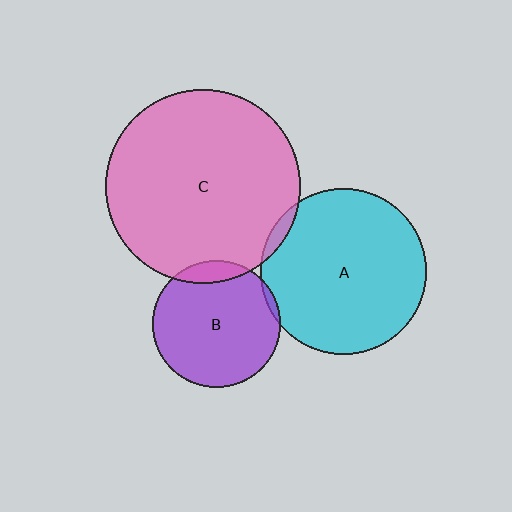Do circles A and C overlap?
Yes.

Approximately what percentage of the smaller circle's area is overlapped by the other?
Approximately 5%.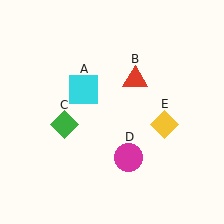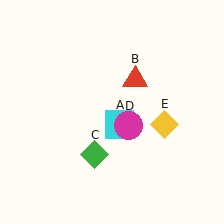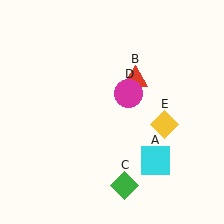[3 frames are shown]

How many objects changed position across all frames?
3 objects changed position: cyan square (object A), green diamond (object C), magenta circle (object D).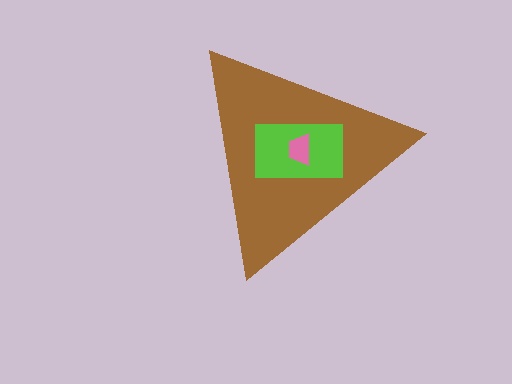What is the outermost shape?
The brown triangle.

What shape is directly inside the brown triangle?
The lime rectangle.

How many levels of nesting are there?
3.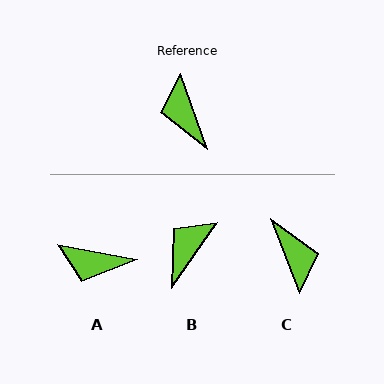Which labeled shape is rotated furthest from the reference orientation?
C, about 179 degrees away.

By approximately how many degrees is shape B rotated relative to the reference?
Approximately 55 degrees clockwise.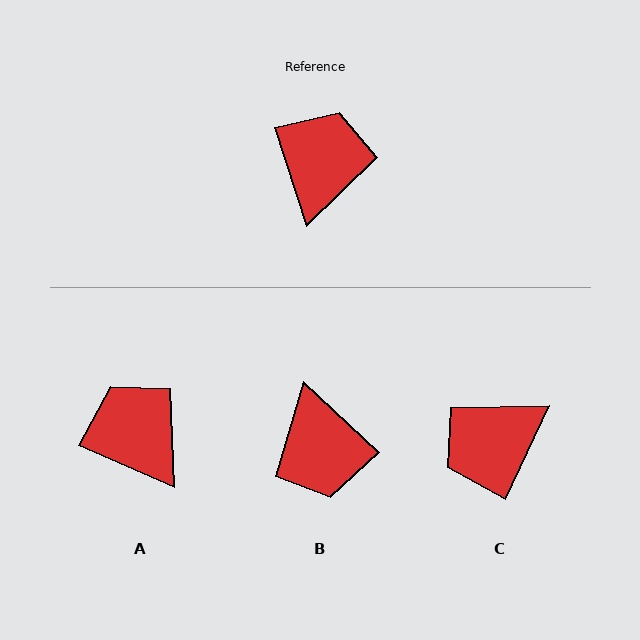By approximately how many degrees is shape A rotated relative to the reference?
Approximately 48 degrees counter-clockwise.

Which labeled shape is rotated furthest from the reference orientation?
B, about 151 degrees away.